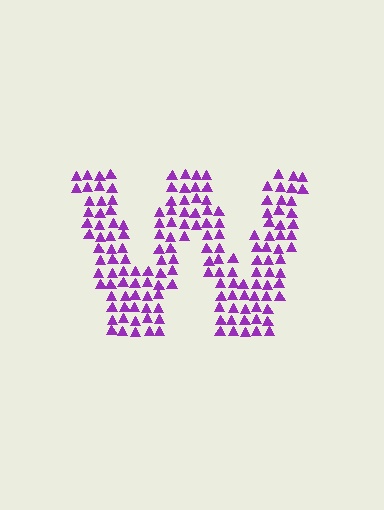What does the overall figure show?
The overall figure shows the letter W.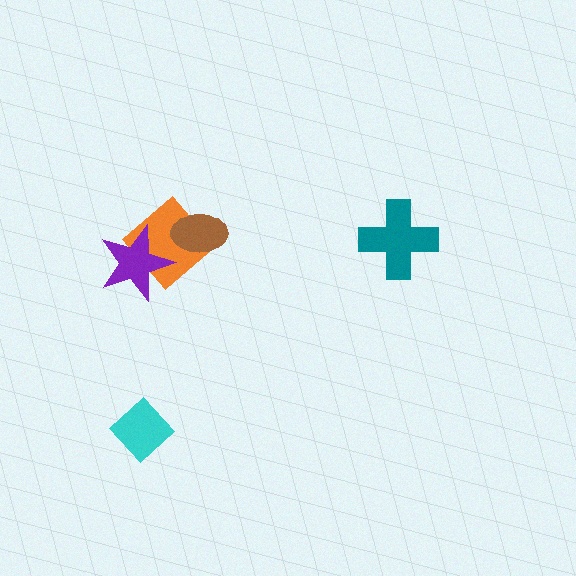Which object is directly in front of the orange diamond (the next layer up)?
The brown ellipse is directly in front of the orange diamond.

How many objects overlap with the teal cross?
0 objects overlap with the teal cross.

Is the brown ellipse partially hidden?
No, no other shape covers it.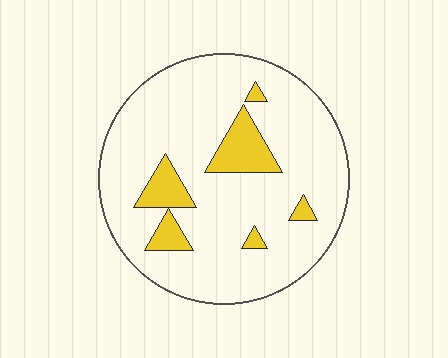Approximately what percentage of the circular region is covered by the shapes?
Approximately 15%.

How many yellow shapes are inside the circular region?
6.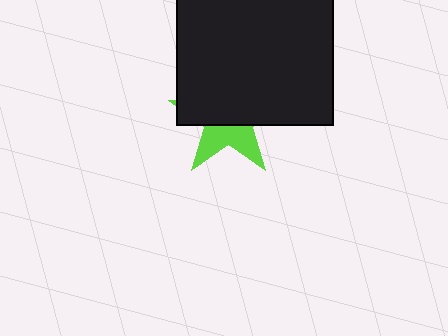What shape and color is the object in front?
The object in front is a black square.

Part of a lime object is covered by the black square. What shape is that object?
It is a star.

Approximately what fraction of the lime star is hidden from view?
Roughly 61% of the lime star is hidden behind the black square.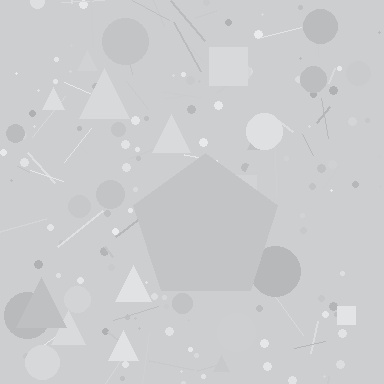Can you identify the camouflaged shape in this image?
The camouflaged shape is a pentagon.